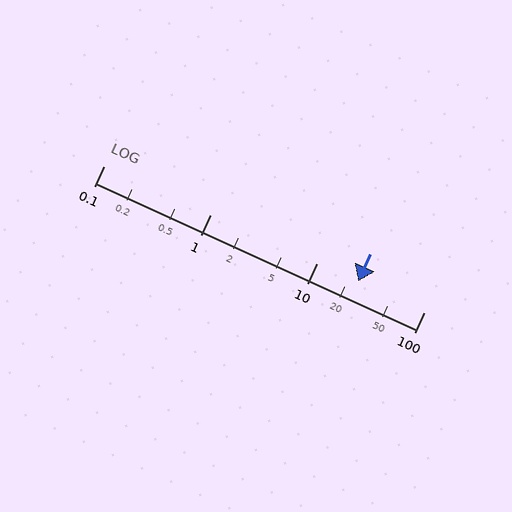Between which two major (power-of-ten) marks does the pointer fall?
The pointer is between 10 and 100.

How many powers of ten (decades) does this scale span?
The scale spans 3 decades, from 0.1 to 100.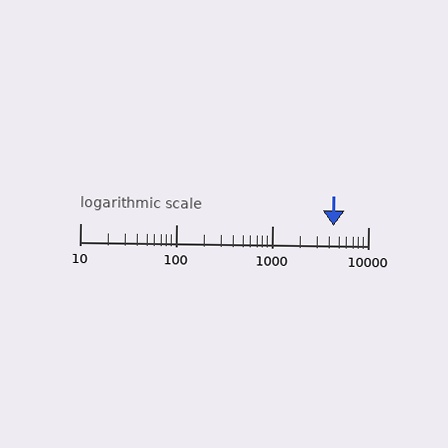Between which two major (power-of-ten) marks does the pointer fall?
The pointer is between 1000 and 10000.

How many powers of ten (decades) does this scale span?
The scale spans 3 decades, from 10 to 10000.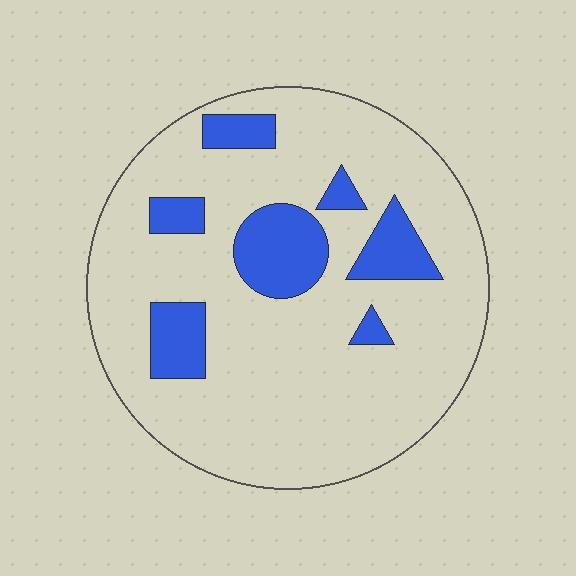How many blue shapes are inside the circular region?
7.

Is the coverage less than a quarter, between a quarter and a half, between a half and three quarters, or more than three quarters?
Less than a quarter.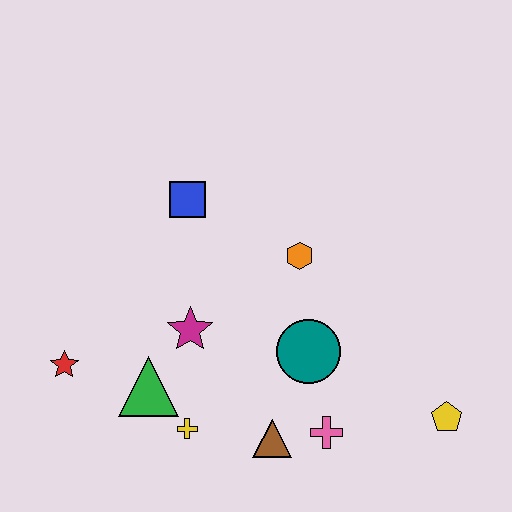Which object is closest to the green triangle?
The yellow cross is closest to the green triangle.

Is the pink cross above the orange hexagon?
No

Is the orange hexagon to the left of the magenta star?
No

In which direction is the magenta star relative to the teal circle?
The magenta star is to the left of the teal circle.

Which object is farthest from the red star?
The yellow pentagon is farthest from the red star.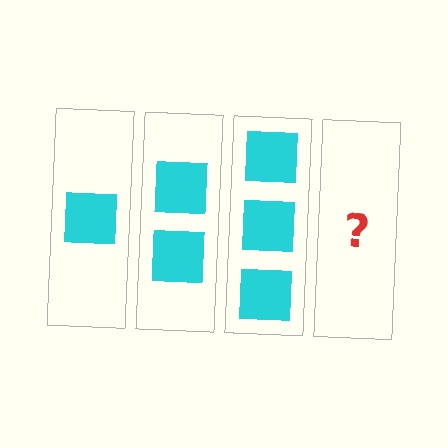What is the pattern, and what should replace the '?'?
The pattern is that each step adds one more square. The '?' should be 4 squares.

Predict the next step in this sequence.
The next step is 4 squares.